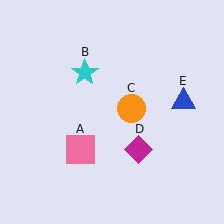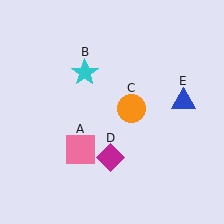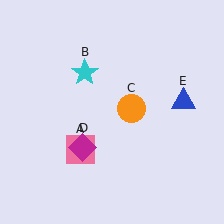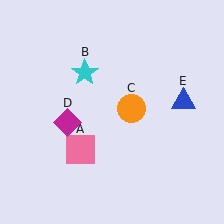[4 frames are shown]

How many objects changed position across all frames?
1 object changed position: magenta diamond (object D).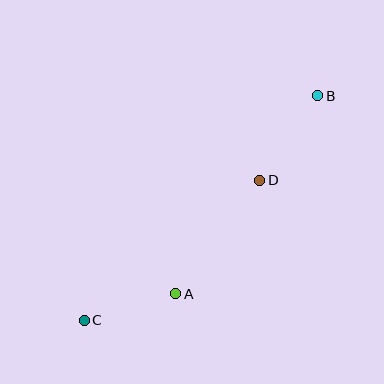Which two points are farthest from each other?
Points B and C are farthest from each other.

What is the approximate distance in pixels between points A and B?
The distance between A and B is approximately 244 pixels.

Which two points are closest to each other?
Points A and C are closest to each other.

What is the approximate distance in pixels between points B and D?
The distance between B and D is approximately 102 pixels.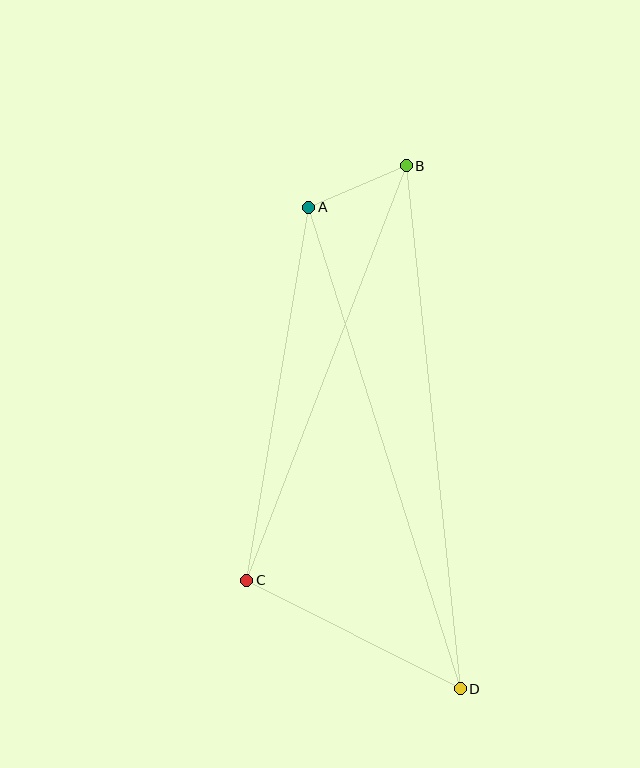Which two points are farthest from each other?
Points B and D are farthest from each other.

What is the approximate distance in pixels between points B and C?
The distance between B and C is approximately 444 pixels.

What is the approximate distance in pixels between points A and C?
The distance between A and C is approximately 378 pixels.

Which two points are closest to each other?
Points A and B are closest to each other.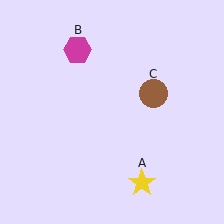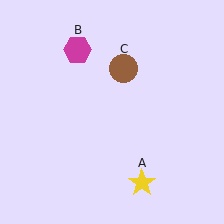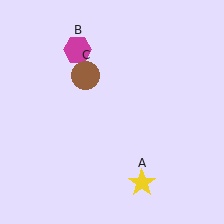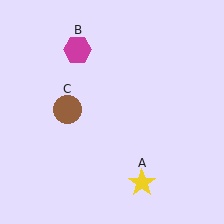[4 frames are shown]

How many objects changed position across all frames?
1 object changed position: brown circle (object C).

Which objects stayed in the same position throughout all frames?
Yellow star (object A) and magenta hexagon (object B) remained stationary.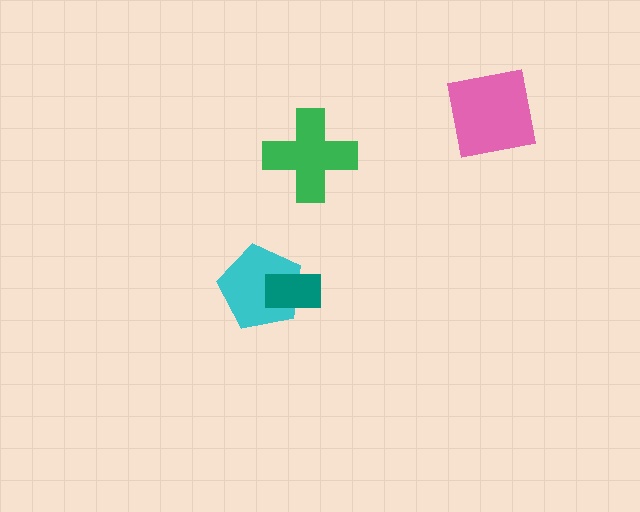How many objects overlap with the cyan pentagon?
1 object overlaps with the cyan pentagon.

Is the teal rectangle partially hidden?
No, no other shape covers it.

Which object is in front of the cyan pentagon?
The teal rectangle is in front of the cyan pentagon.